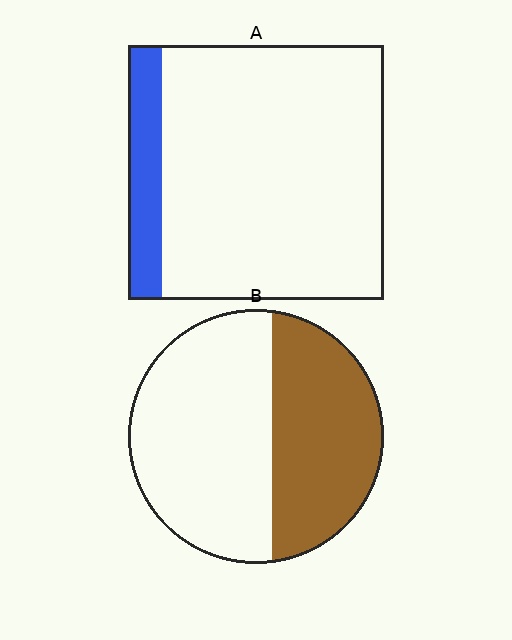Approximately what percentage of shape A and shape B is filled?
A is approximately 15% and B is approximately 40%.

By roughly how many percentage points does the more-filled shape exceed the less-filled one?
By roughly 30 percentage points (B over A).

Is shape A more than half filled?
No.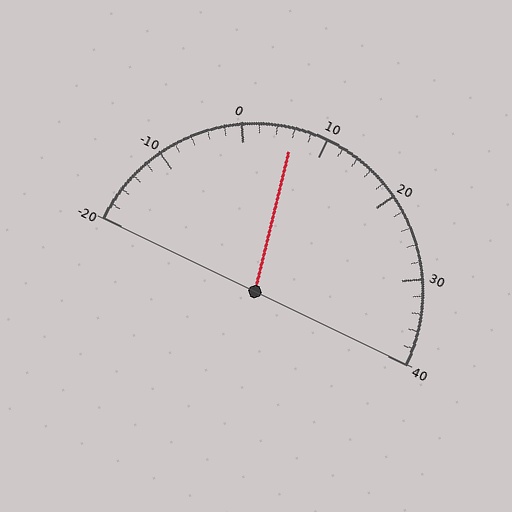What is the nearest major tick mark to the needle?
The nearest major tick mark is 10.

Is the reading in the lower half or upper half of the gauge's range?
The reading is in the lower half of the range (-20 to 40).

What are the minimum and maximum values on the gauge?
The gauge ranges from -20 to 40.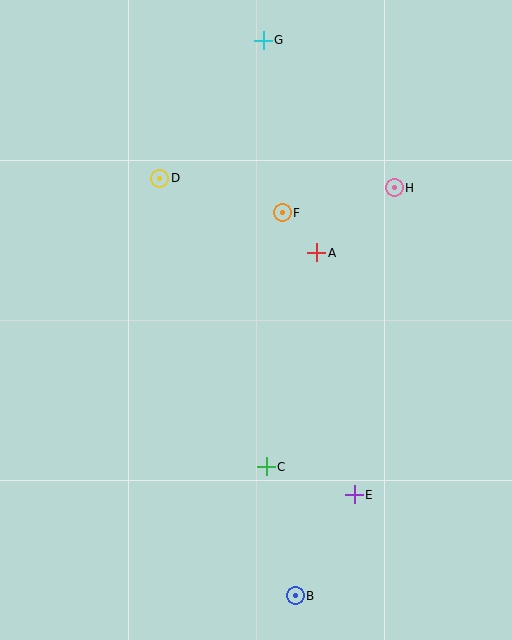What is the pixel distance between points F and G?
The distance between F and G is 174 pixels.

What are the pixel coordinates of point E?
Point E is at (354, 495).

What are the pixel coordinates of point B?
Point B is at (295, 596).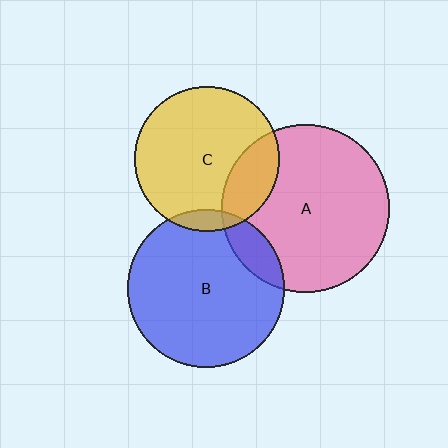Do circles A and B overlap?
Yes.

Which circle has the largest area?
Circle A (pink).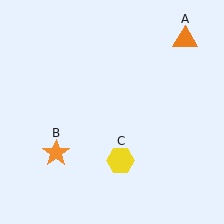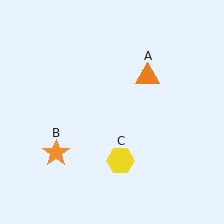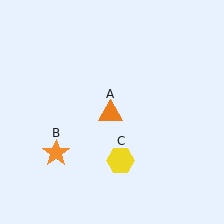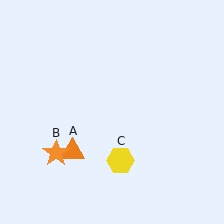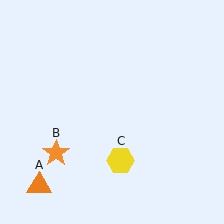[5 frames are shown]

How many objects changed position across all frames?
1 object changed position: orange triangle (object A).